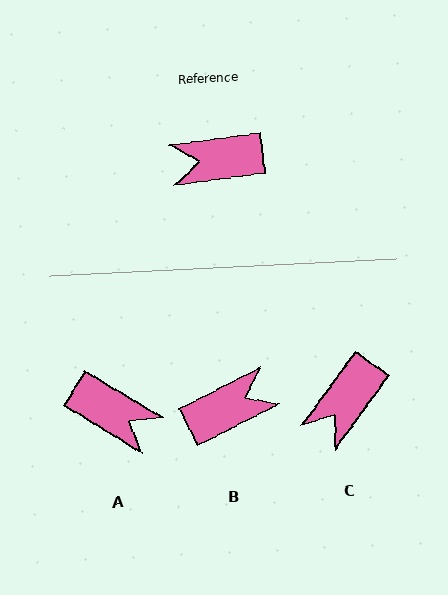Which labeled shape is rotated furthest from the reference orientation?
B, about 160 degrees away.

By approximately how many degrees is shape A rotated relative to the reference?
Approximately 141 degrees counter-clockwise.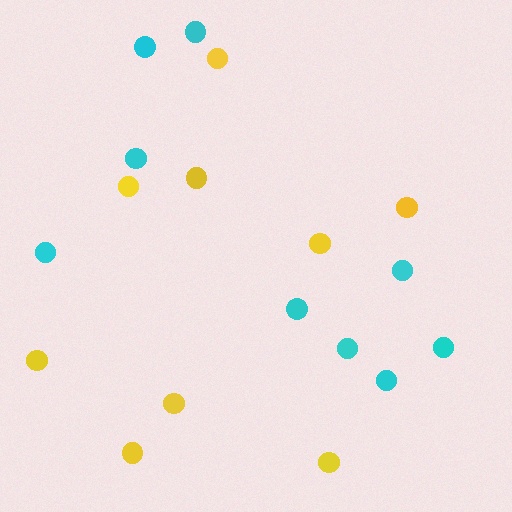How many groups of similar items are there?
There are 2 groups: one group of yellow circles (9) and one group of cyan circles (9).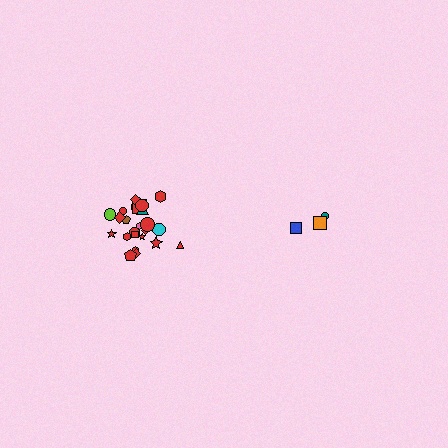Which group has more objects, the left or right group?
The left group.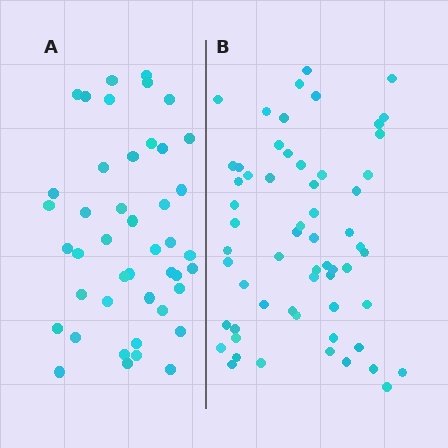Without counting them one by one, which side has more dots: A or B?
Region B (the right region) has more dots.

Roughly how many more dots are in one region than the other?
Region B has approximately 15 more dots than region A.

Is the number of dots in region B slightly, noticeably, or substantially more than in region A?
Region B has noticeably more, but not dramatically so. The ratio is roughly 1.4 to 1.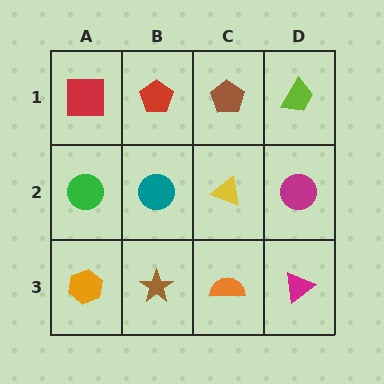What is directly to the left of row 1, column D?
A brown pentagon.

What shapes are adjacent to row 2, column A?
A red square (row 1, column A), an orange hexagon (row 3, column A), a teal circle (row 2, column B).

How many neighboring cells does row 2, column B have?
4.